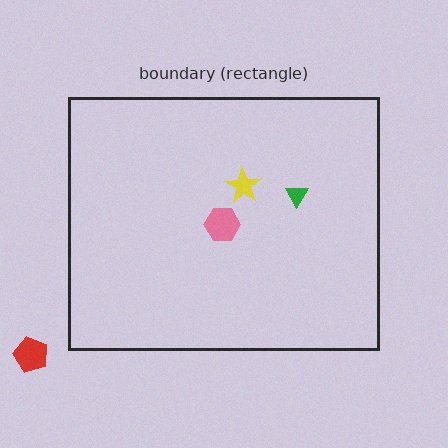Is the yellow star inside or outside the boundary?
Inside.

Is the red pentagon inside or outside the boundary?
Outside.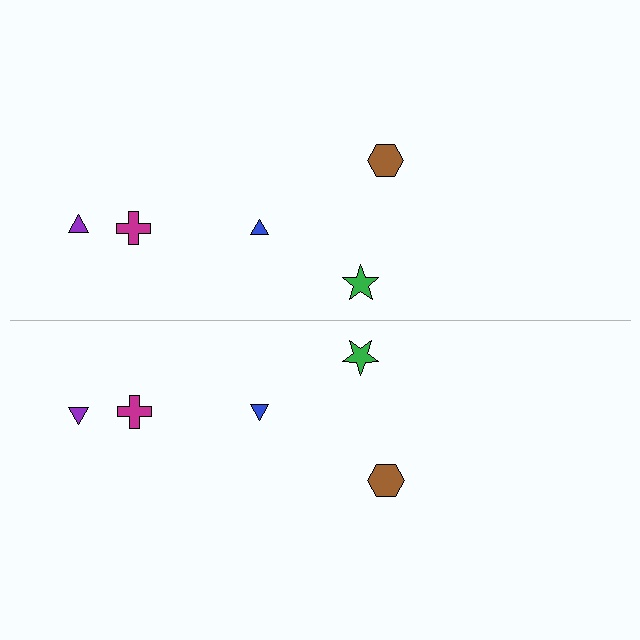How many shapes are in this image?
There are 10 shapes in this image.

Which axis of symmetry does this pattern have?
The pattern has a horizontal axis of symmetry running through the center of the image.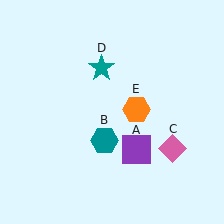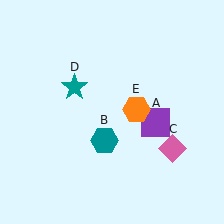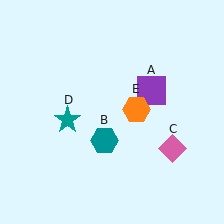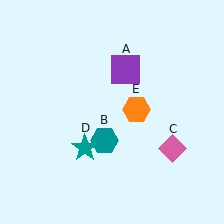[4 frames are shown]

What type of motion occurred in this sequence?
The purple square (object A), teal star (object D) rotated counterclockwise around the center of the scene.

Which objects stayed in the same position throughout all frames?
Teal hexagon (object B) and pink diamond (object C) and orange hexagon (object E) remained stationary.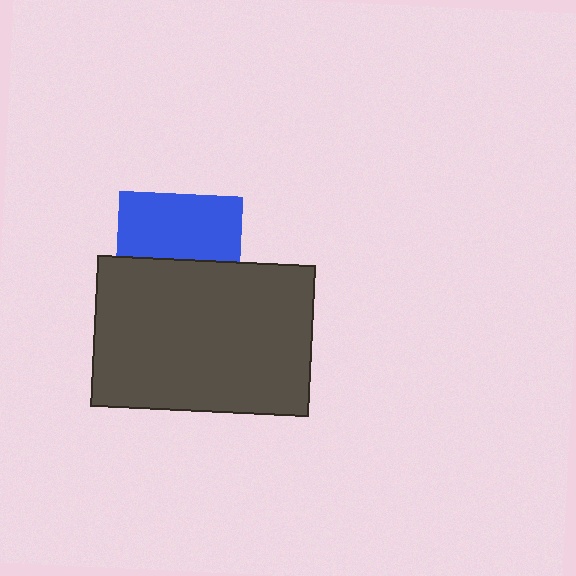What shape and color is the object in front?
The object in front is a dark gray rectangle.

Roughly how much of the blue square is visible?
About half of it is visible (roughly 52%).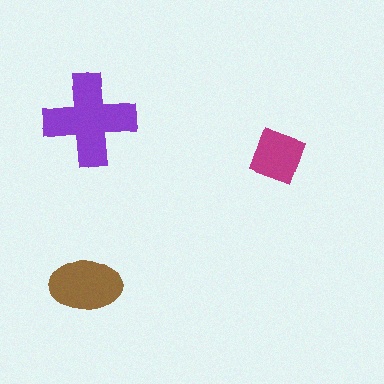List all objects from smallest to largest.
The magenta diamond, the brown ellipse, the purple cross.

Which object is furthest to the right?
The magenta diamond is rightmost.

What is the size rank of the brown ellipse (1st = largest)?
2nd.